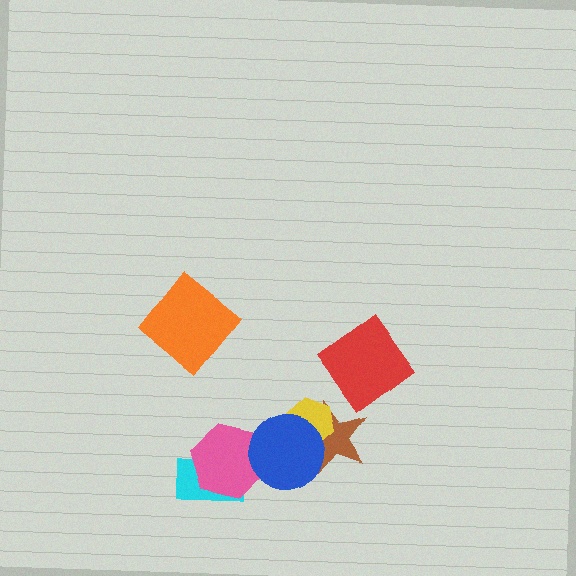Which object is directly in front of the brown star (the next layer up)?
The yellow hexagon is directly in front of the brown star.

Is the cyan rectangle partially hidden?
Yes, it is partially covered by another shape.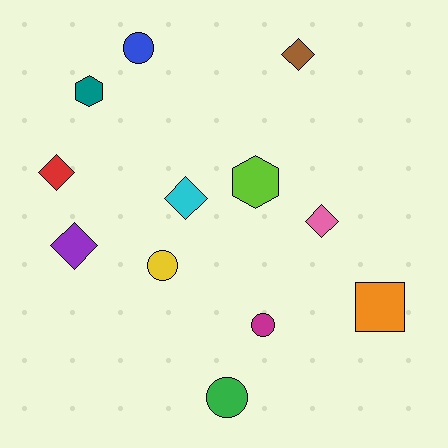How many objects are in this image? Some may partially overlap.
There are 12 objects.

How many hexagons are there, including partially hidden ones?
There are 2 hexagons.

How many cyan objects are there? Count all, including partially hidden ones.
There is 1 cyan object.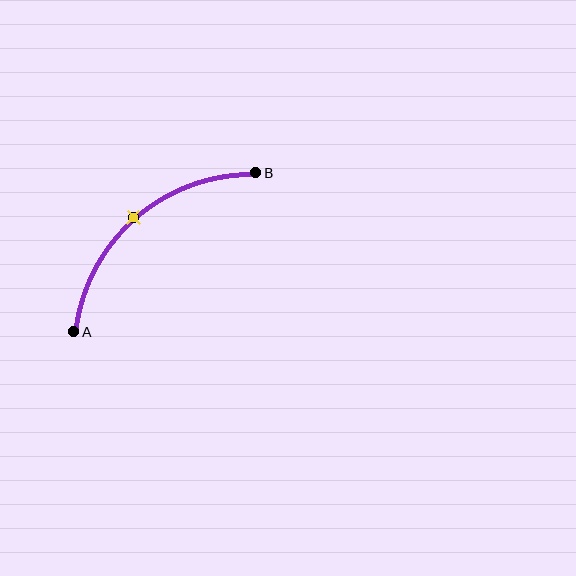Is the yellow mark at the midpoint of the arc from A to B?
Yes. The yellow mark lies on the arc at equal arc-length from both A and B — it is the arc midpoint.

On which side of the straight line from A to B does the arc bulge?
The arc bulges above and to the left of the straight line connecting A and B.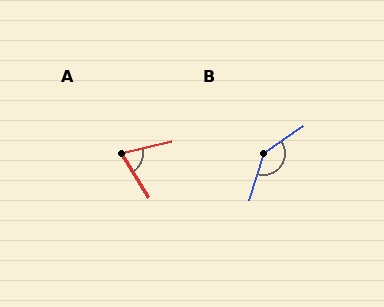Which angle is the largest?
B, at approximately 142 degrees.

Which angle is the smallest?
A, at approximately 71 degrees.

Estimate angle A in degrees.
Approximately 71 degrees.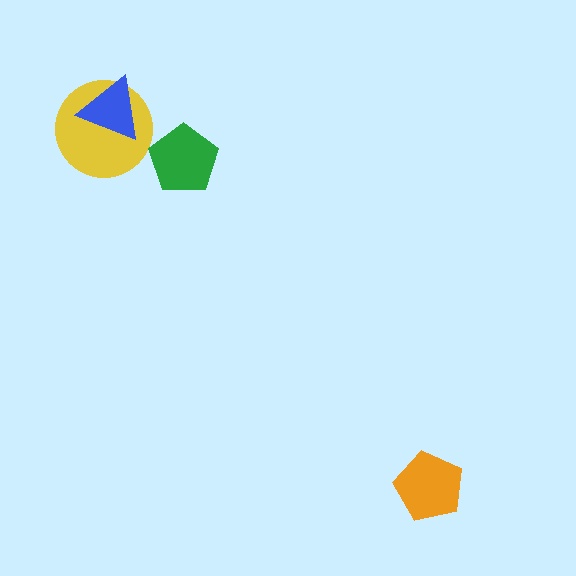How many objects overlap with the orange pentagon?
0 objects overlap with the orange pentagon.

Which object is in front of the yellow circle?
The blue triangle is in front of the yellow circle.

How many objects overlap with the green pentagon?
0 objects overlap with the green pentagon.